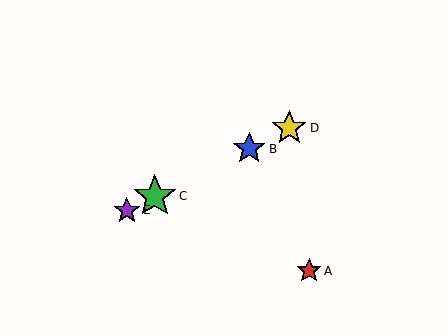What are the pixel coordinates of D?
Object D is at (289, 128).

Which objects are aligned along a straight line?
Objects B, C, D, E are aligned along a straight line.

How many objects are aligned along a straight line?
4 objects (B, C, D, E) are aligned along a straight line.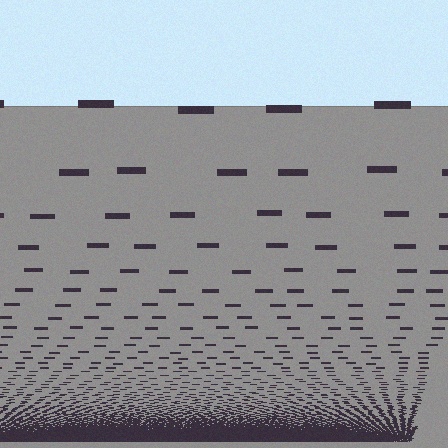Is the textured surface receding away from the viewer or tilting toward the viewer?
The surface appears to tilt toward the viewer. Texture elements get larger and sparser toward the top.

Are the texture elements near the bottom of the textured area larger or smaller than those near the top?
Smaller. The gradient is inverted — elements near the bottom are smaller and denser.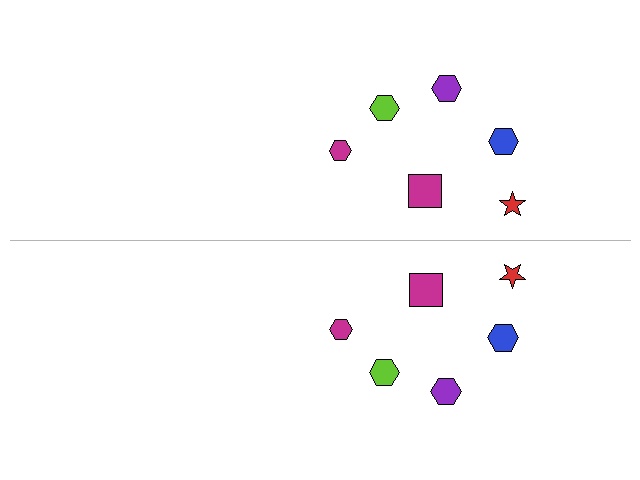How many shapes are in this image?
There are 12 shapes in this image.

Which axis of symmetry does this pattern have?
The pattern has a horizontal axis of symmetry running through the center of the image.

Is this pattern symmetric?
Yes, this pattern has bilateral (reflection) symmetry.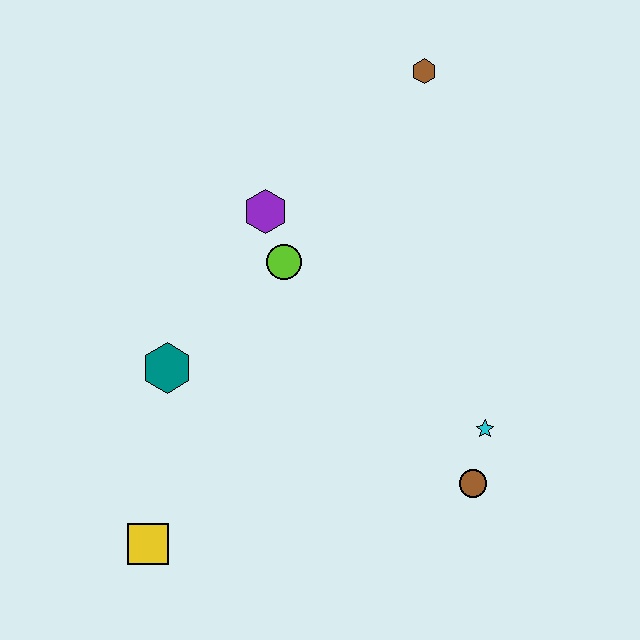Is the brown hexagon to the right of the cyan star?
No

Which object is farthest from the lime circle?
The yellow square is farthest from the lime circle.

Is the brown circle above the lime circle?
No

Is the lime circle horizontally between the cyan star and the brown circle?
No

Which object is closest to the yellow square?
The teal hexagon is closest to the yellow square.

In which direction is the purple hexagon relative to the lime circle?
The purple hexagon is above the lime circle.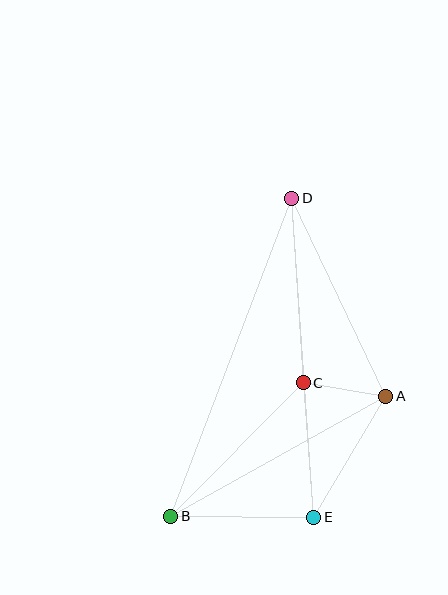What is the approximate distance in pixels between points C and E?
The distance between C and E is approximately 135 pixels.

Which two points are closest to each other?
Points A and C are closest to each other.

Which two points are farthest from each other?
Points B and D are farthest from each other.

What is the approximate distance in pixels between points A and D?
The distance between A and D is approximately 219 pixels.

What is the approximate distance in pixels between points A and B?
The distance between A and B is approximately 246 pixels.